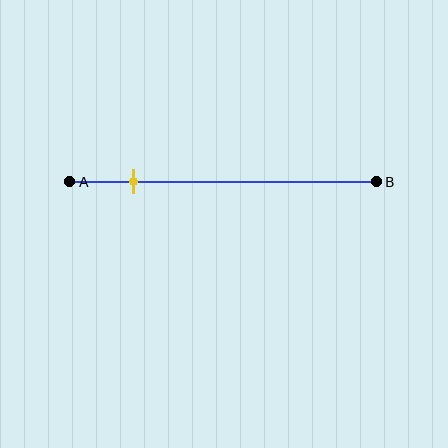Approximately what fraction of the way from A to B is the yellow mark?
The yellow mark is approximately 20% of the way from A to B.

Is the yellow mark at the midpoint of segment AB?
No, the mark is at about 20% from A, not at the 50% midpoint.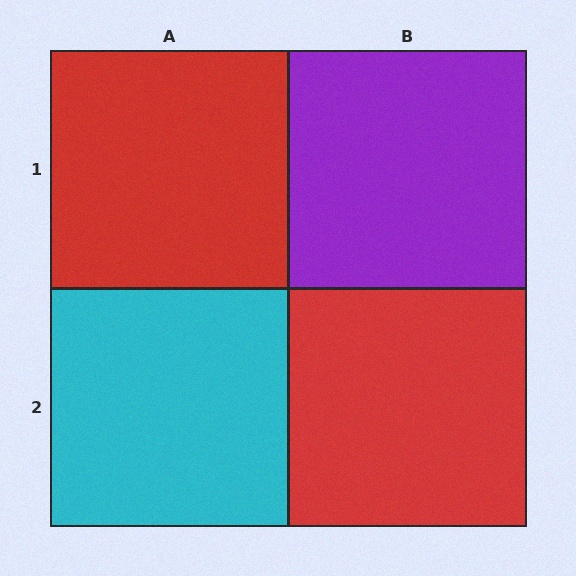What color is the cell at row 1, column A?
Red.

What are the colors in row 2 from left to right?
Cyan, red.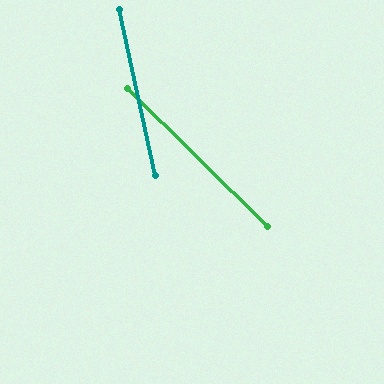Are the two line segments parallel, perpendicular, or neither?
Neither parallel nor perpendicular — they differ by about 33°.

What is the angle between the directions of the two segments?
Approximately 33 degrees.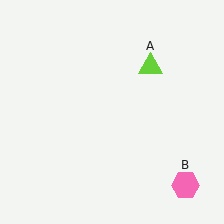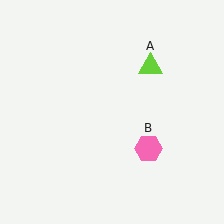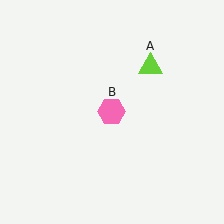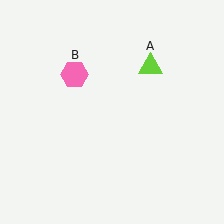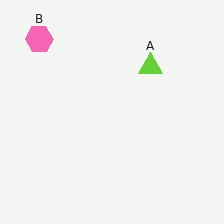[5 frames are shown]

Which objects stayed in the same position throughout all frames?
Lime triangle (object A) remained stationary.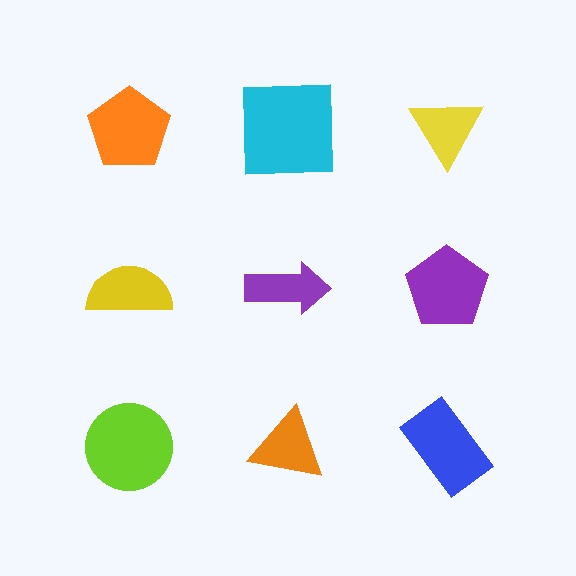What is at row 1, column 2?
A cyan square.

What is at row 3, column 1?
A lime circle.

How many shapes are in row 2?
3 shapes.